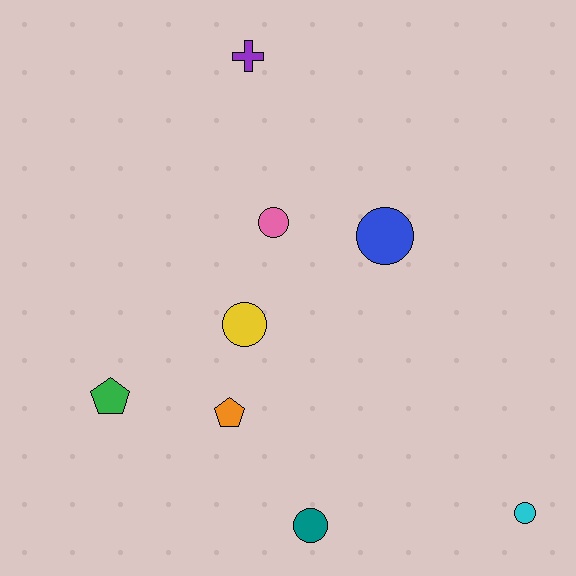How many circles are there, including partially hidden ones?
There are 5 circles.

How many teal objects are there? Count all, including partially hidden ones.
There is 1 teal object.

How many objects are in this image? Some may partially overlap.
There are 8 objects.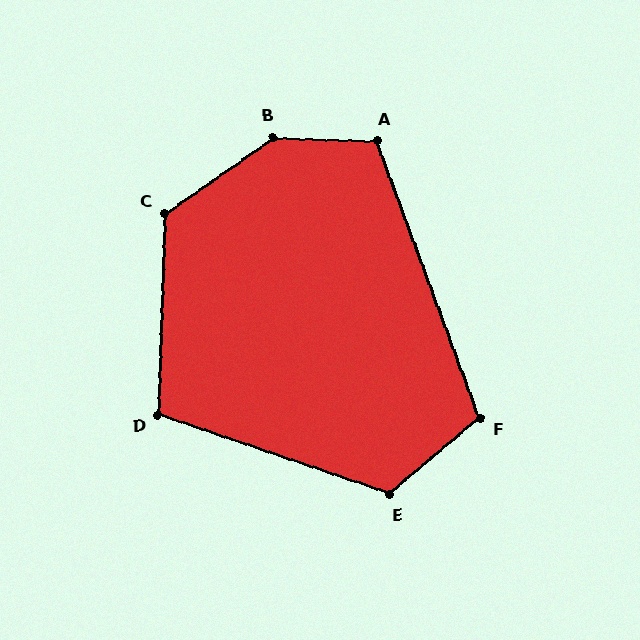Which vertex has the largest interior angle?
B, at approximately 143 degrees.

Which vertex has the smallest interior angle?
D, at approximately 107 degrees.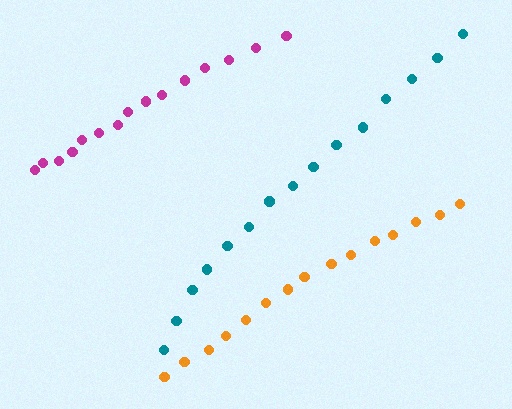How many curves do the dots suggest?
There are 3 distinct paths.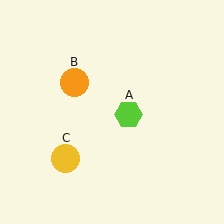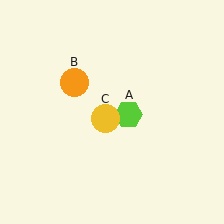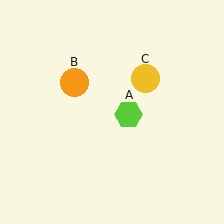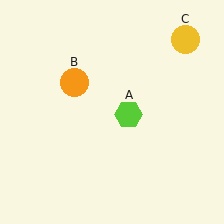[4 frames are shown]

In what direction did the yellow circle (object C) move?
The yellow circle (object C) moved up and to the right.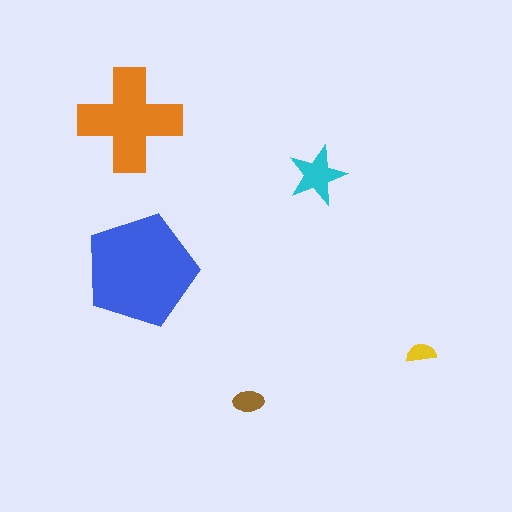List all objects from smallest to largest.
The yellow semicircle, the brown ellipse, the cyan star, the orange cross, the blue pentagon.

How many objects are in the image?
There are 5 objects in the image.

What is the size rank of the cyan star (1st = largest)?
3rd.